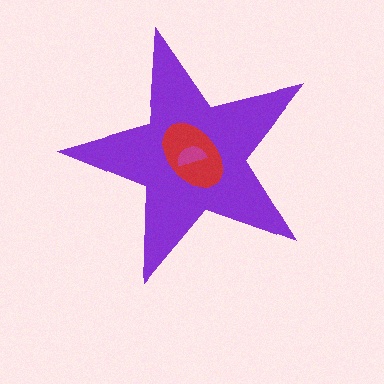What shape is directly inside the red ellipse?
The magenta semicircle.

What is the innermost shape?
The magenta semicircle.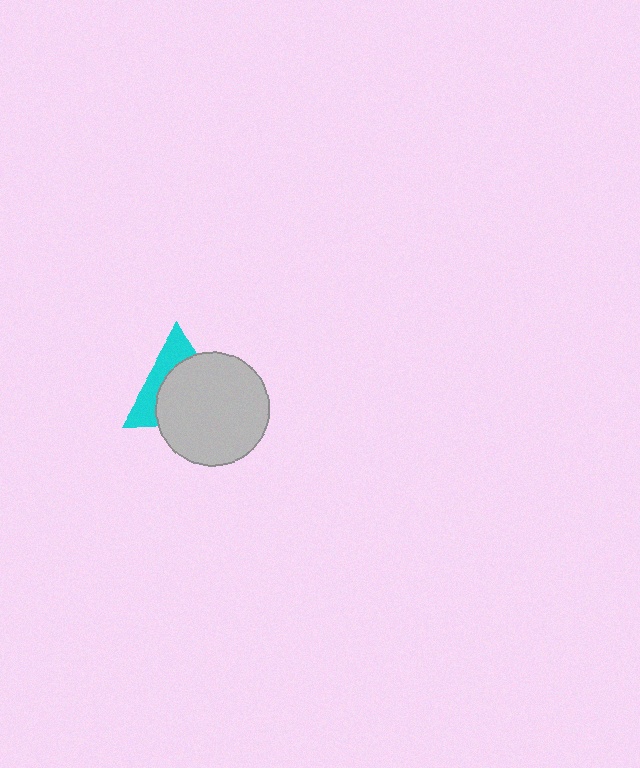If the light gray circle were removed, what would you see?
You would see the complete cyan triangle.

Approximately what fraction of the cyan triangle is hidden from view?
Roughly 63% of the cyan triangle is hidden behind the light gray circle.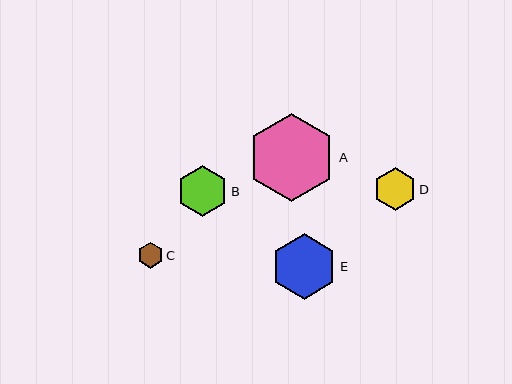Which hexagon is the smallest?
Hexagon C is the smallest with a size of approximately 26 pixels.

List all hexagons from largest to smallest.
From largest to smallest: A, E, B, D, C.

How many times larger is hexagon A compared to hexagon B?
Hexagon A is approximately 1.7 times the size of hexagon B.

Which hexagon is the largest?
Hexagon A is the largest with a size of approximately 88 pixels.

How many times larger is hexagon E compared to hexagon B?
Hexagon E is approximately 1.3 times the size of hexagon B.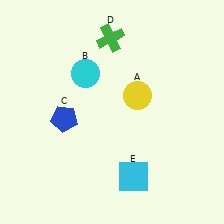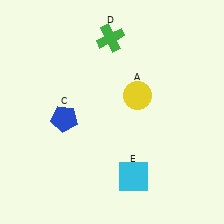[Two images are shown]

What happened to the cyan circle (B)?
The cyan circle (B) was removed in Image 2. It was in the top-left area of Image 1.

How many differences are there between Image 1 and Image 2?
There is 1 difference between the two images.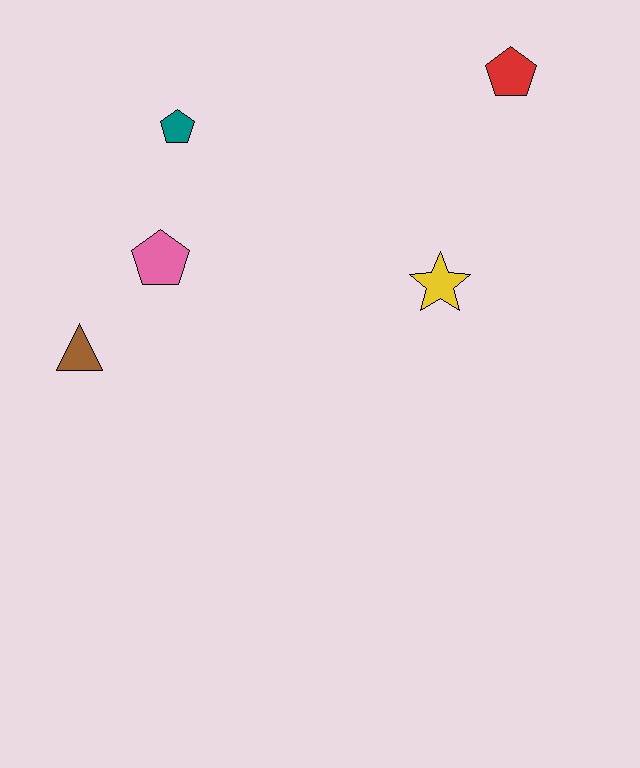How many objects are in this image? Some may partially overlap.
There are 5 objects.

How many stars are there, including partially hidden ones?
There is 1 star.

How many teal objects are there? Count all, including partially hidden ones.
There is 1 teal object.